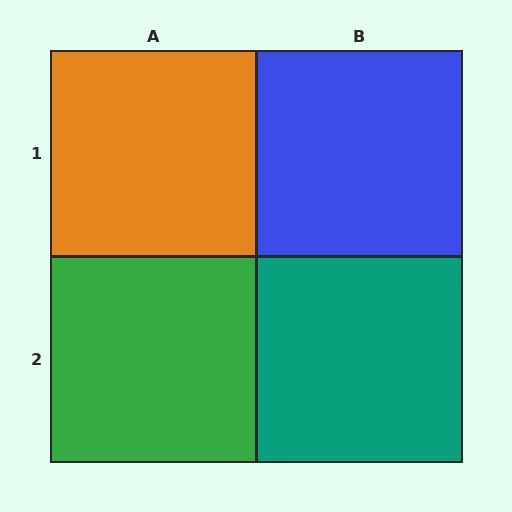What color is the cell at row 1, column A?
Orange.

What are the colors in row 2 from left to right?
Green, teal.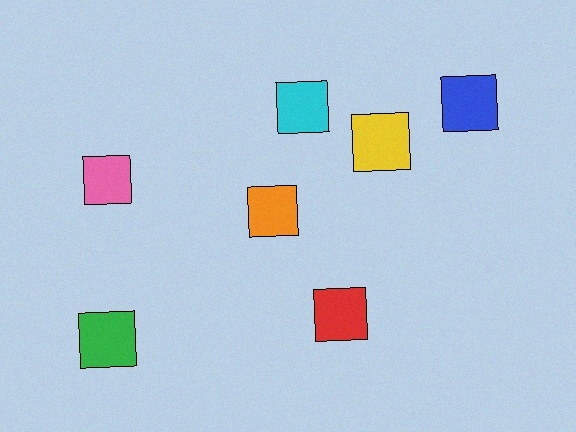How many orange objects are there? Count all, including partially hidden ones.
There is 1 orange object.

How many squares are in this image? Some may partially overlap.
There are 7 squares.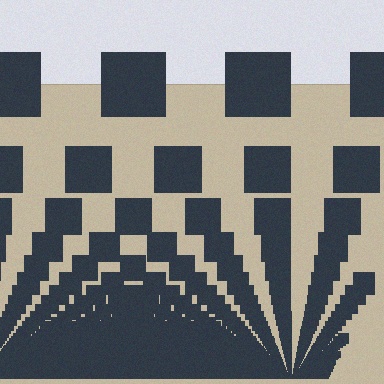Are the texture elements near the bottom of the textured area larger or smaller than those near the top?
Smaller. The gradient is inverted — elements near the bottom are smaller and denser.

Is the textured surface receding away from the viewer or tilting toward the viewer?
The surface appears to tilt toward the viewer. Texture elements get larger and sparser toward the top.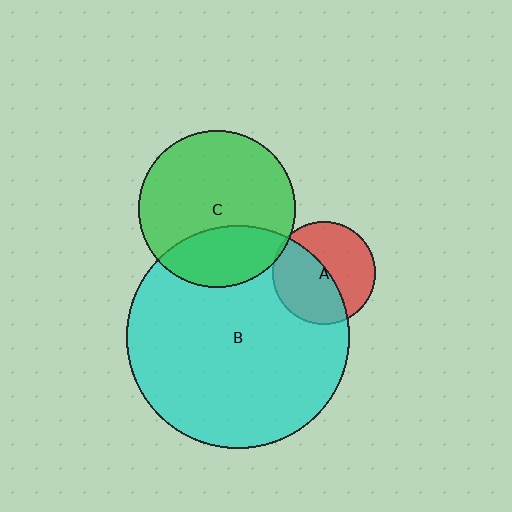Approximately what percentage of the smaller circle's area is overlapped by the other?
Approximately 5%.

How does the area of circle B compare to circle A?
Approximately 4.7 times.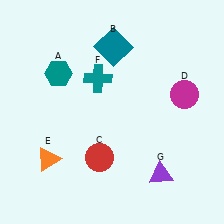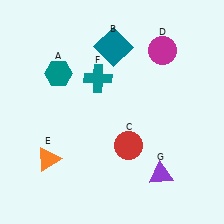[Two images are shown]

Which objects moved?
The objects that moved are: the red circle (C), the magenta circle (D).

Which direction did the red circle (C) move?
The red circle (C) moved right.